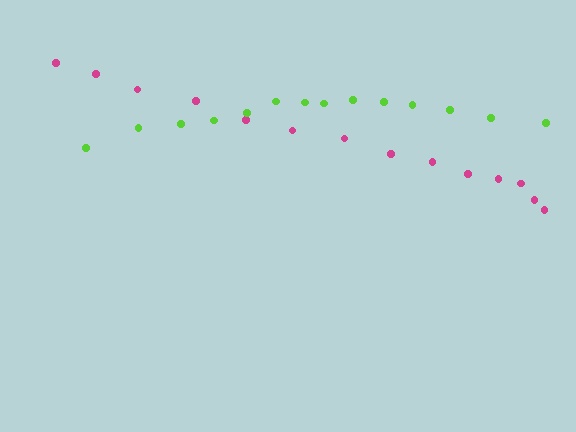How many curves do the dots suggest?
There are 2 distinct paths.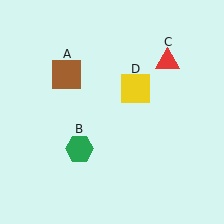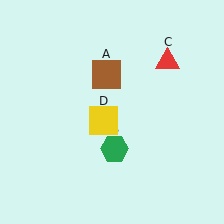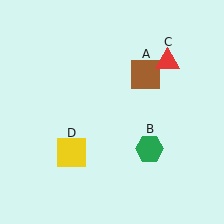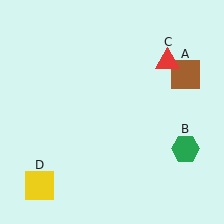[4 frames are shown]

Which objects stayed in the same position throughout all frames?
Red triangle (object C) remained stationary.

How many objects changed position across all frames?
3 objects changed position: brown square (object A), green hexagon (object B), yellow square (object D).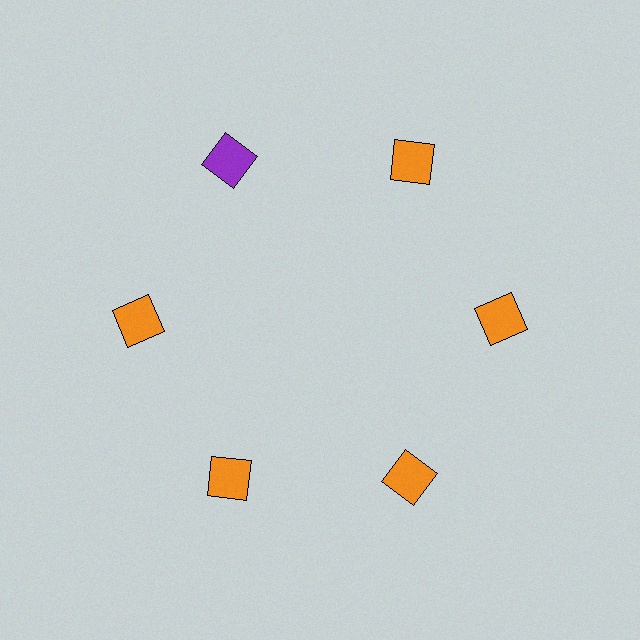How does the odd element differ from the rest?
It has a different color: purple instead of orange.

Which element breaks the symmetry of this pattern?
The purple square at roughly the 11 o'clock position breaks the symmetry. All other shapes are orange squares.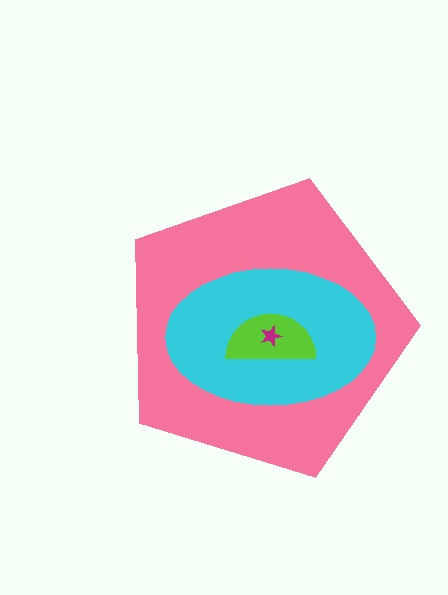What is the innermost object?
The magenta star.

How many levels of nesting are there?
4.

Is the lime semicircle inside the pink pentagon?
Yes.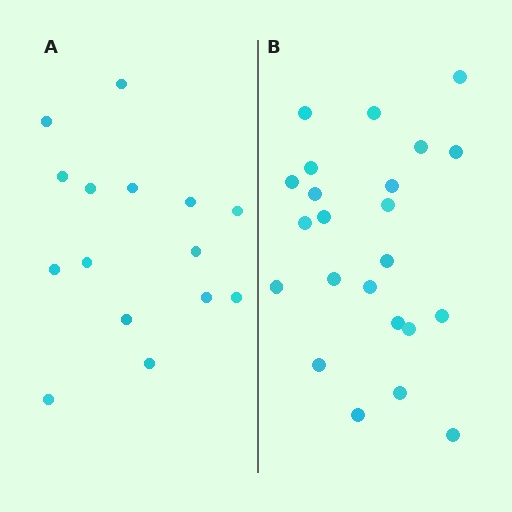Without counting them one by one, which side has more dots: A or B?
Region B (the right region) has more dots.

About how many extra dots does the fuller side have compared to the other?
Region B has roughly 8 or so more dots than region A.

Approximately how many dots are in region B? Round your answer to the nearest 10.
About 20 dots. (The exact count is 23, which rounds to 20.)